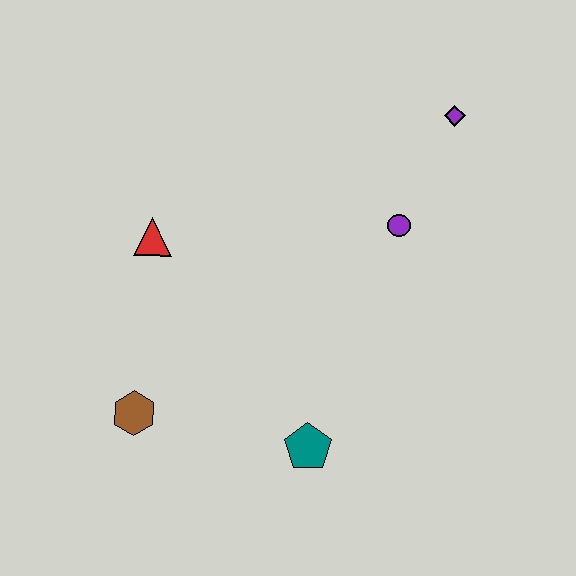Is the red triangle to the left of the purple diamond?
Yes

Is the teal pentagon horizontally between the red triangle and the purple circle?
Yes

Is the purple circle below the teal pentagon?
No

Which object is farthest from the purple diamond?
The brown hexagon is farthest from the purple diamond.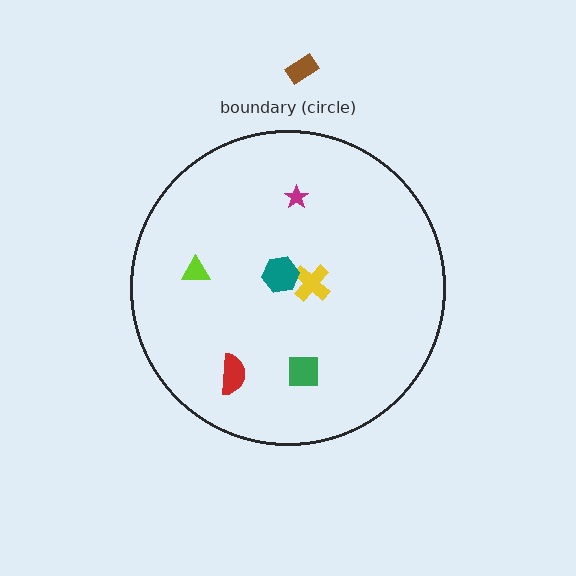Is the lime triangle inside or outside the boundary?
Inside.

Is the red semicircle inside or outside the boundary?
Inside.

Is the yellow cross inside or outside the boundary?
Inside.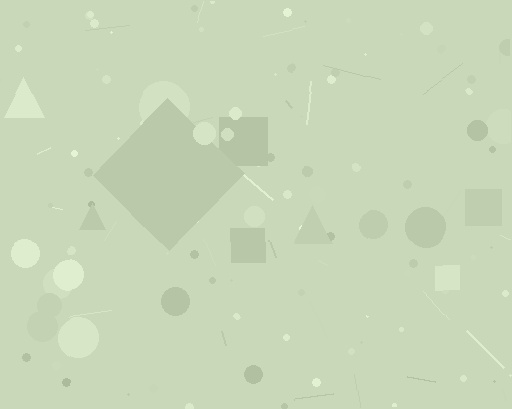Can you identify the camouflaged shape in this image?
The camouflaged shape is a diamond.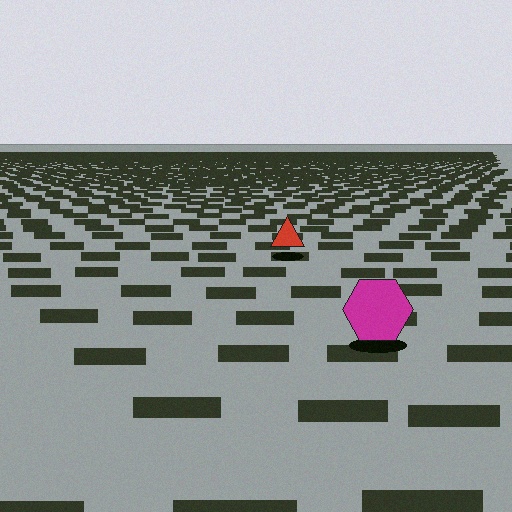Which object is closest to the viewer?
The magenta hexagon is closest. The texture marks near it are larger and more spread out.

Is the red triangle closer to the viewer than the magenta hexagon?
No. The magenta hexagon is closer — you can tell from the texture gradient: the ground texture is coarser near it.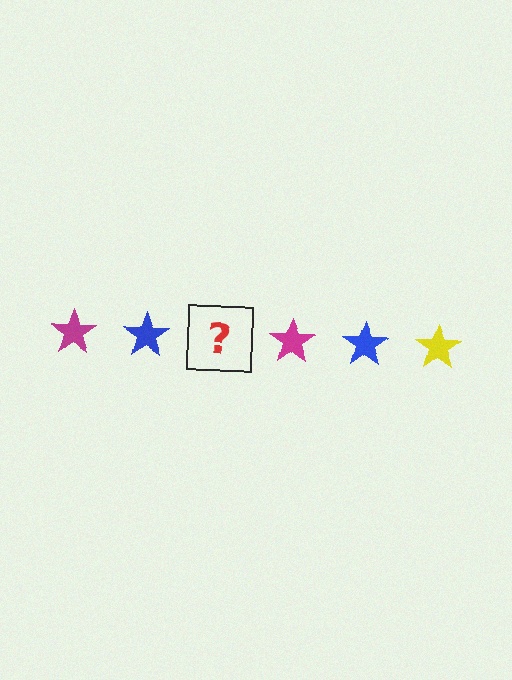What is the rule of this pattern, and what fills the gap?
The rule is that the pattern cycles through magenta, blue, yellow stars. The gap should be filled with a yellow star.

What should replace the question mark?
The question mark should be replaced with a yellow star.